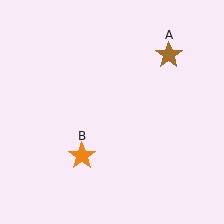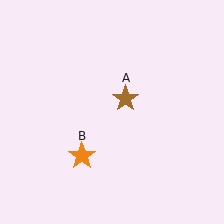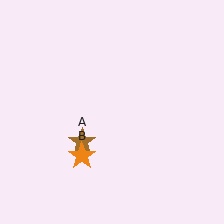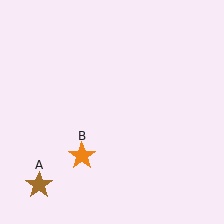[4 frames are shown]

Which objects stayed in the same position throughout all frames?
Orange star (object B) remained stationary.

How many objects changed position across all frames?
1 object changed position: brown star (object A).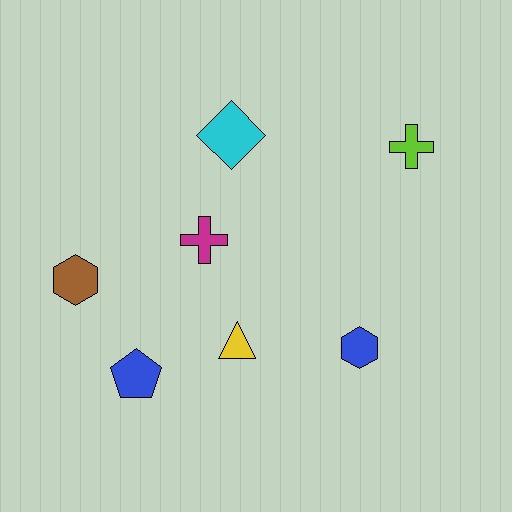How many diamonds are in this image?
There is 1 diamond.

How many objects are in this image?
There are 7 objects.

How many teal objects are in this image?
There are no teal objects.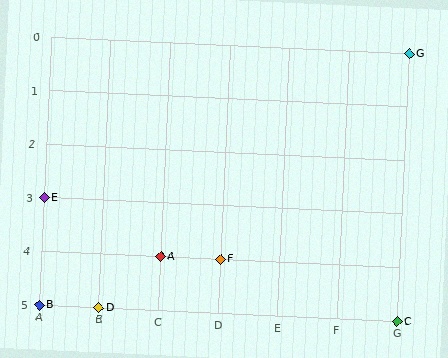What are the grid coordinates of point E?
Point E is at grid coordinates (A, 3).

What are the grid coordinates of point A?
Point A is at grid coordinates (C, 4).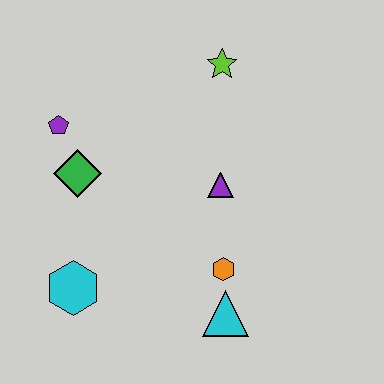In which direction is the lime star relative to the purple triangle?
The lime star is above the purple triangle.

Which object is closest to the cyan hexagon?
The green diamond is closest to the cyan hexagon.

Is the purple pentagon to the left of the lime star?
Yes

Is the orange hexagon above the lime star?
No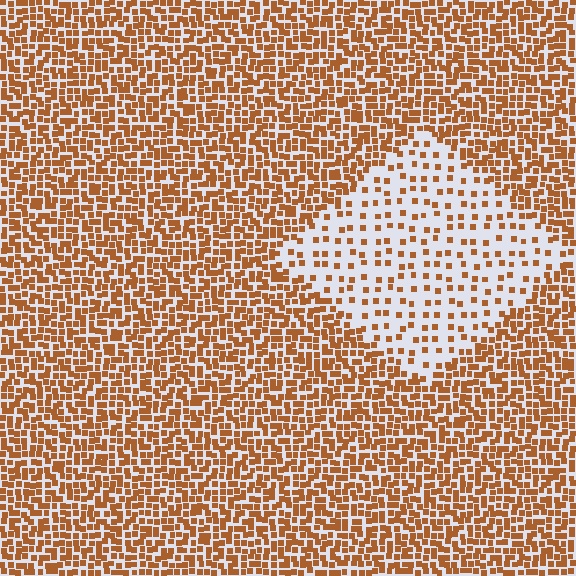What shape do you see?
I see a diamond.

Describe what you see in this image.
The image contains small brown elements arranged at two different densities. A diamond-shaped region is visible where the elements are less densely packed than the surrounding area.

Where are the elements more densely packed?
The elements are more densely packed outside the diamond boundary.